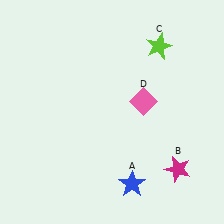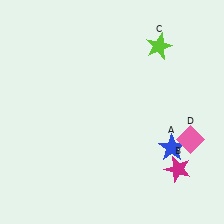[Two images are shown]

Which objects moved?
The objects that moved are: the blue star (A), the pink diamond (D).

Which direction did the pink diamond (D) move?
The pink diamond (D) moved right.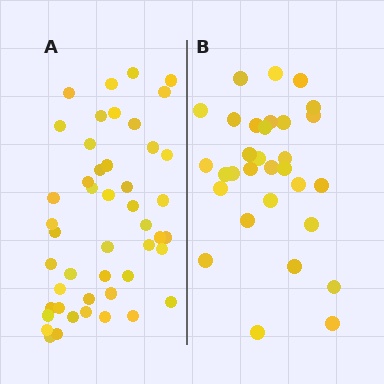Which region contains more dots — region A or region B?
Region A (the left region) has more dots.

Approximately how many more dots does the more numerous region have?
Region A has approximately 15 more dots than region B.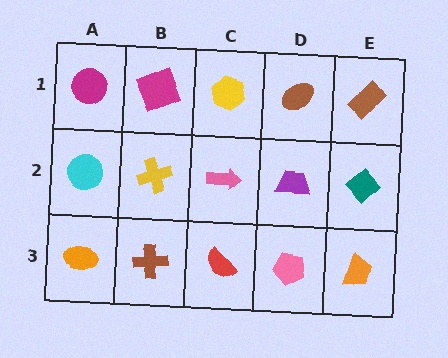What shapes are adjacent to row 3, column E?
A teal diamond (row 2, column E), a pink pentagon (row 3, column D).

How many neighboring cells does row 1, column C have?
3.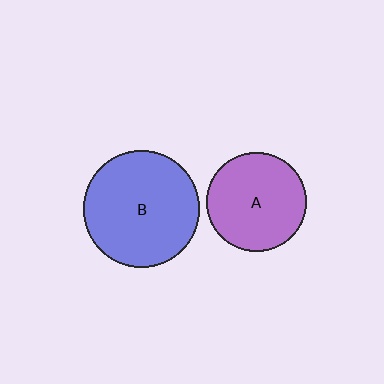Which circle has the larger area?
Circle B (blue).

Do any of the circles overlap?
No, none of the circles overlap.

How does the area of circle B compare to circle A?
Approximately 1.4 times.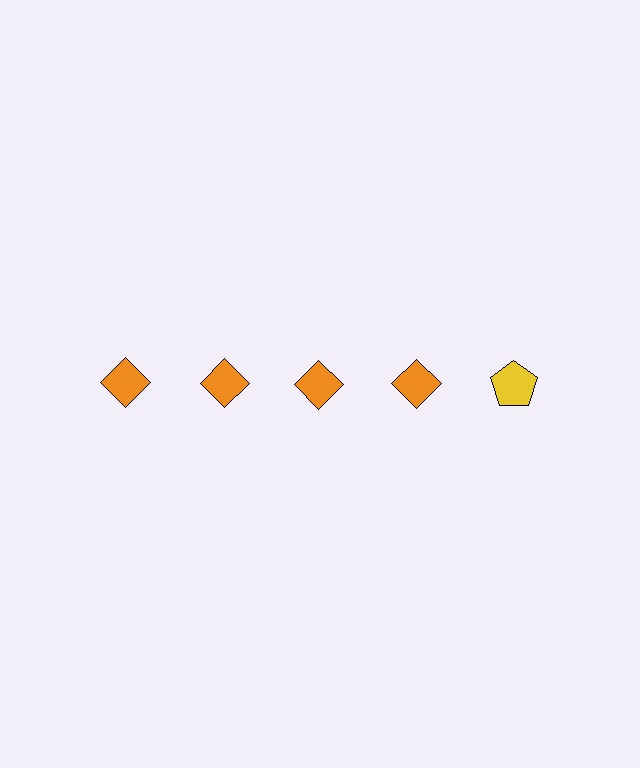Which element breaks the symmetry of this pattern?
The yellow pentagon in the top row, rightmost column breaks the symmetry. All other shapes are orange diamonds.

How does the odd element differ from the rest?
It differs in both color (yellow instead of orange) and shape (pentagon instead of diamond).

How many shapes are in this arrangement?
There are 5 shapes arranged in a grid pattern.